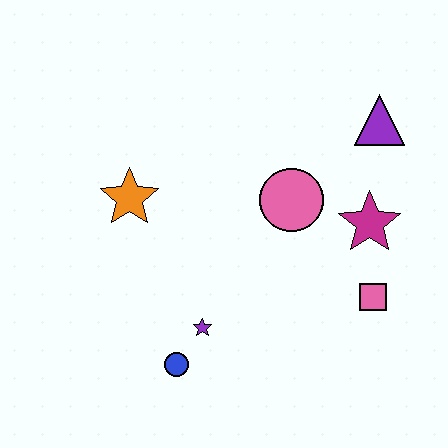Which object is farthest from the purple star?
The purple triangle is farthest from the purple star.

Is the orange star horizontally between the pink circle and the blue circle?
No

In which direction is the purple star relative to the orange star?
The purple star is below the orange star.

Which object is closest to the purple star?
The blue circle is closest to the purple star.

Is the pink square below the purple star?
No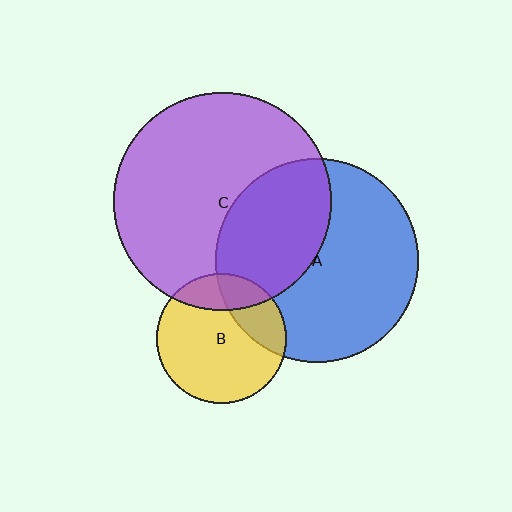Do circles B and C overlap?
Yes.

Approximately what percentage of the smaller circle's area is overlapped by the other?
Approximately 20%.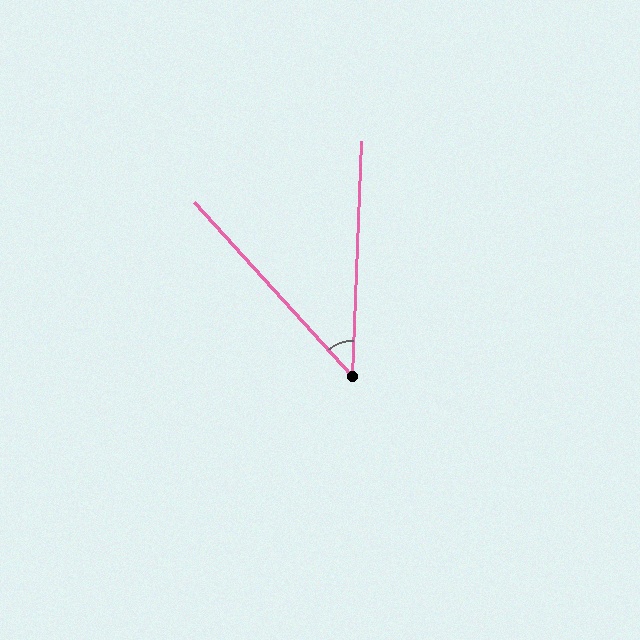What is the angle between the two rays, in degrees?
Approximately 45 degrees.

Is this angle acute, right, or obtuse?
It is acute.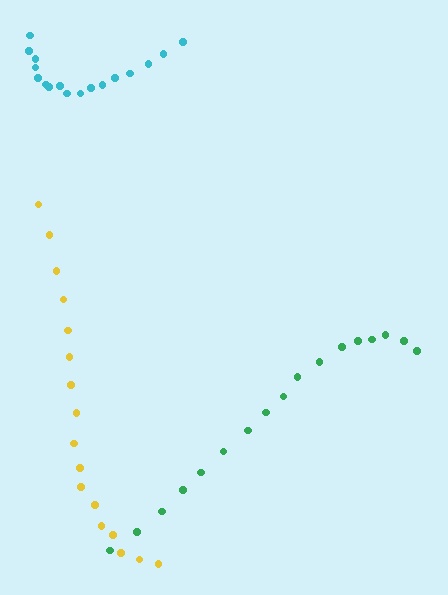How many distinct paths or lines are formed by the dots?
There are 3 distinct paths.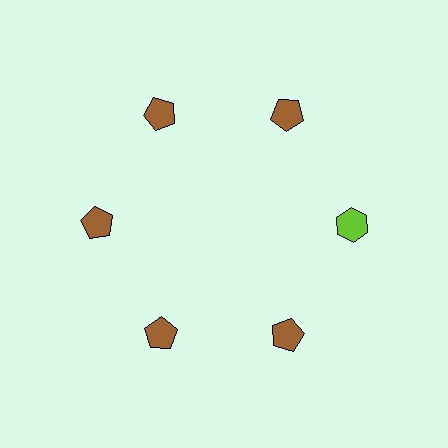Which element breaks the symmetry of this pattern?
The lime hexagon at roughly the 3 o'clock position breaks the symmetry. All other shapes are brown pentagons.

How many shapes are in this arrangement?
There are 6 shapes arranged in a ring pattern.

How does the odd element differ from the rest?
It differs in both color (lime instead of brown) and shape (hexagon instead of pentagon).